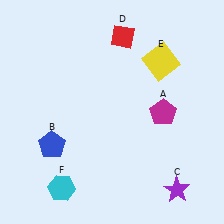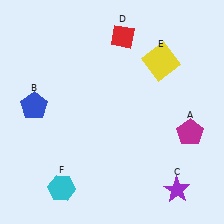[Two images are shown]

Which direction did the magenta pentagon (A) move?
The magenta pentagon (A) moved right.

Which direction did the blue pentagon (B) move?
The blue pentagon (B) moved up.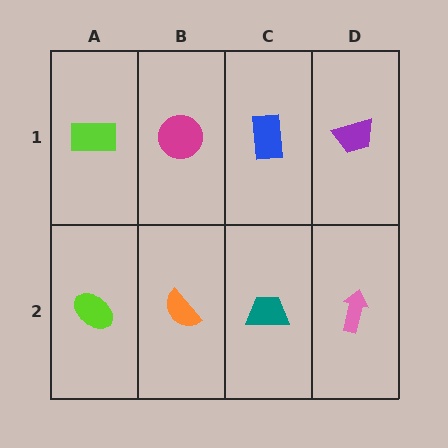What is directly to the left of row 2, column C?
An orange semicircle.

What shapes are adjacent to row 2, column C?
A blue rectangle (row 1, column C), an orange semicircle (row 2, column B), a pink arrow (row 2, column D).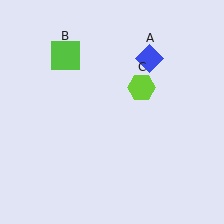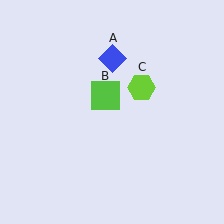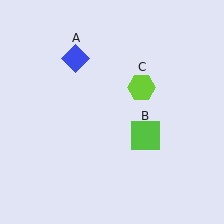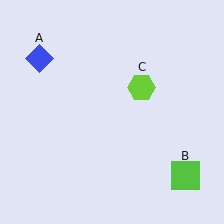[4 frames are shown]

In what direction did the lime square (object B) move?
The lime square (object B) moved down and to the right.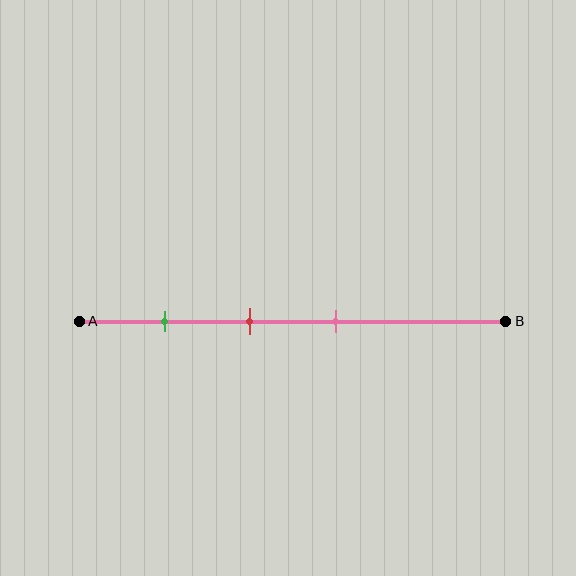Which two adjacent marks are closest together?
The red and pink marks are the closest adjacent pair.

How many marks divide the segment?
There are 3 marks dividing the segment.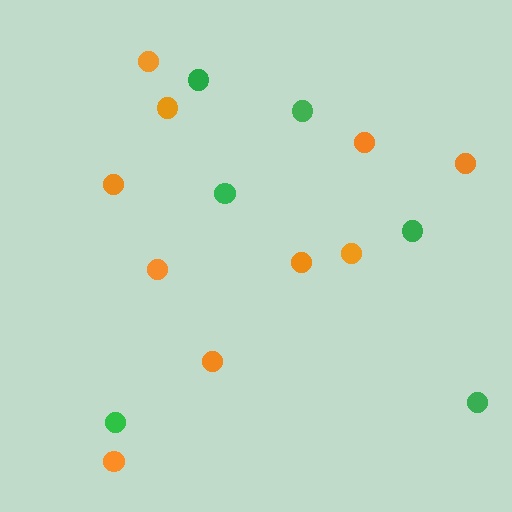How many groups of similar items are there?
There are 2 groups: one group of green circles (6) and one group of orange circles (10).